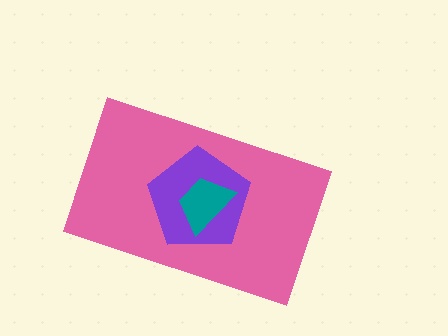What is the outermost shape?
The pink rectangle.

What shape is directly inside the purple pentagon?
The teal trapezoid.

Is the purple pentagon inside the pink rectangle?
Yes.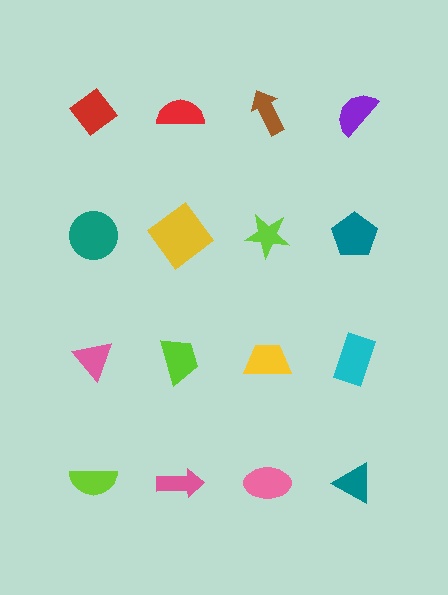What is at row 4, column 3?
A pink ellipse.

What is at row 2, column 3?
A lime star.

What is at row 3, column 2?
A lime trapezoid.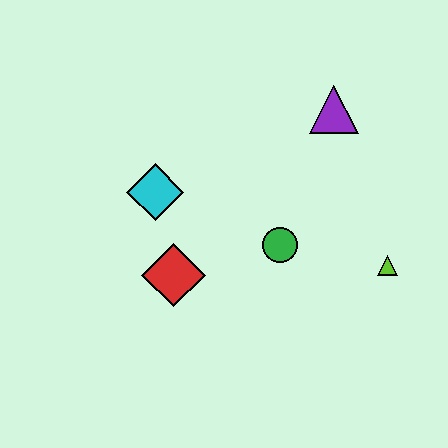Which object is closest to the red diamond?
The cyan diamond is closest to the red diamond.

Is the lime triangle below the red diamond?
No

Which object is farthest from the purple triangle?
The red diamond is farthest from the purple triangle.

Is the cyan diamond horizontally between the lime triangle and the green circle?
No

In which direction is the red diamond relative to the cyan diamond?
The red diamond is below the cyan diamond.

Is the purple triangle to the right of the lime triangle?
No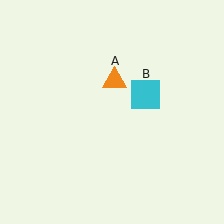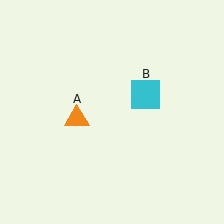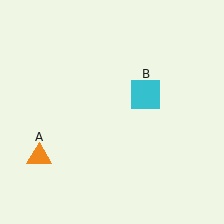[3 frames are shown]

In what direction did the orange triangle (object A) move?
The orange triangle (object A) moved down and to the left.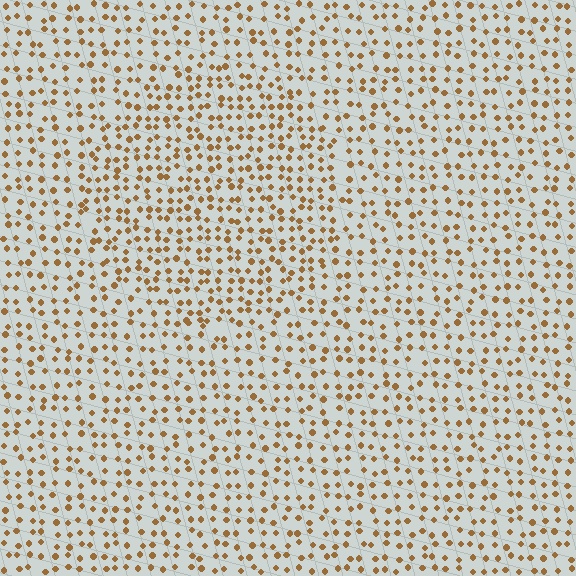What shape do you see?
I see a circle.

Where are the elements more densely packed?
The elements are more densely packed inside the circle boundary.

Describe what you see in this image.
The image contains small brown elements arranged at two different densities. A circle-shaped region is visible where the elements are more densely packed than the surrounding area.